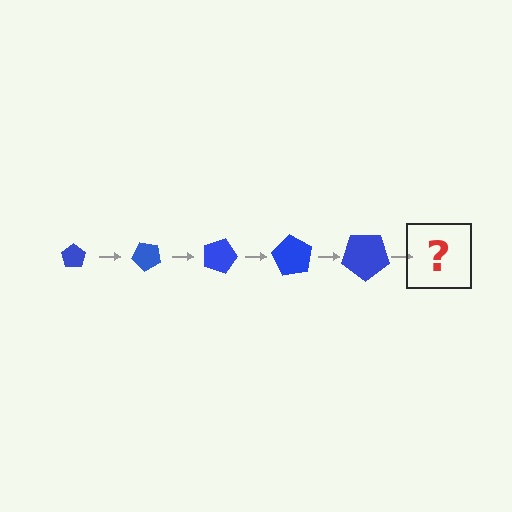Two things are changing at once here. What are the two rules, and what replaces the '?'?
The two rules are that the pentagon grows larger each step and it rotates 45 degrees each step. The '?' should be a pentagon, larger than the previous one and rotated 225 degrees from the start.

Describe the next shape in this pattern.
It should be a pentagon, larger than the previous one and rotated 225 degrees from the start.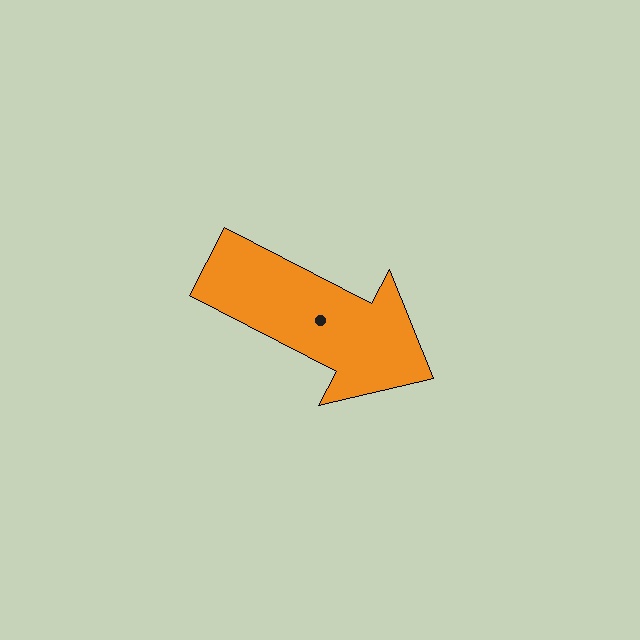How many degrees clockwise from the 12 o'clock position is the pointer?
Approximately 117 degrees.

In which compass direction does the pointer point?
Southeast.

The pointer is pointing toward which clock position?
Roughly 4 o'clock.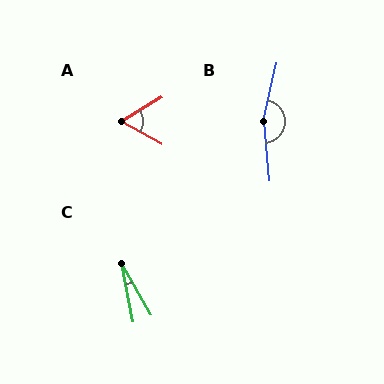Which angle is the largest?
B, at approximately 162 degrees.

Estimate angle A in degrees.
Approximately 60 degrees.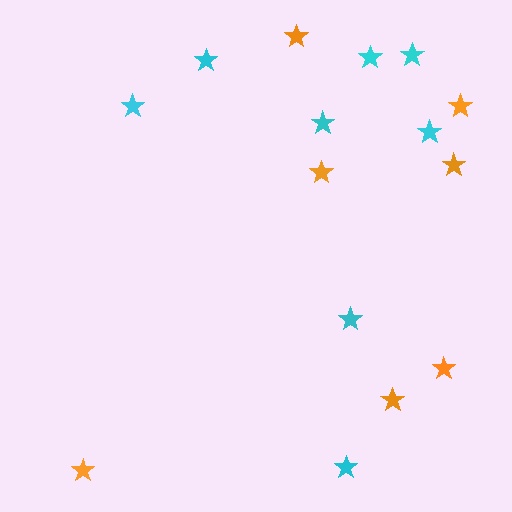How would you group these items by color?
There are 2 groups: one group of cyan stars (8) and one group of orange stars (7).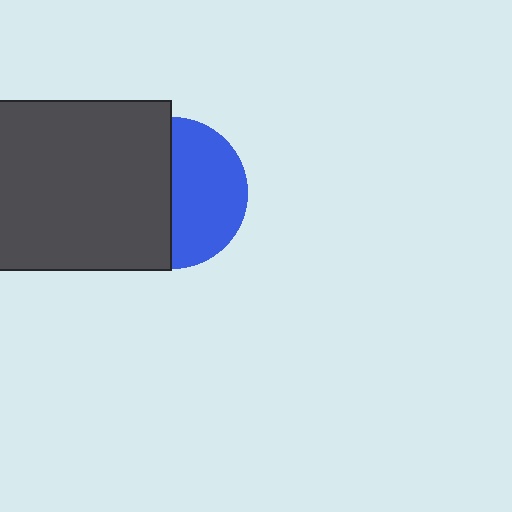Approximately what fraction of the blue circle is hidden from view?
Roughly 50% of the blue circle is hidden behind the dark gray rectangle.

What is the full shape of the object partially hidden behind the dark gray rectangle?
The partially hidden object is a blue circle.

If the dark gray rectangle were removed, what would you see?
You would see the complete blue circle.